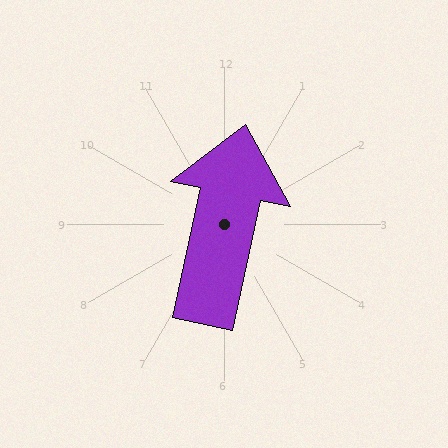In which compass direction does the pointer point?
North.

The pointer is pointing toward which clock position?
Roughly 12 o'clock.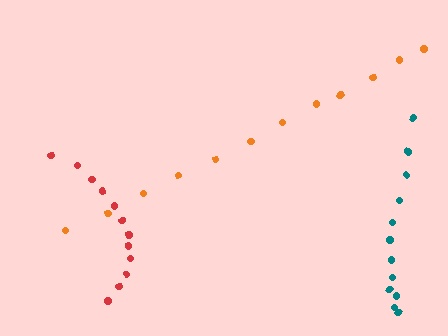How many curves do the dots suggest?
There are 3 distinct paths.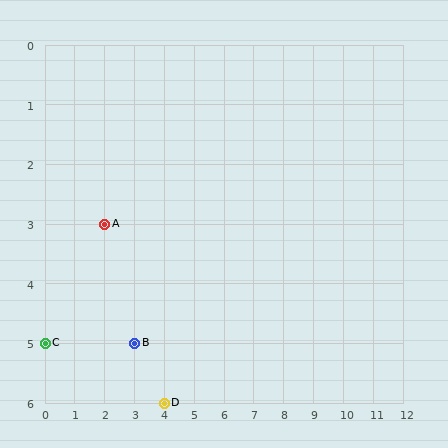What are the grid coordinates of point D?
Point D is at grid coordinates (4, 6).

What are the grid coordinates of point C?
Point C is at grid coordinates (0, 5).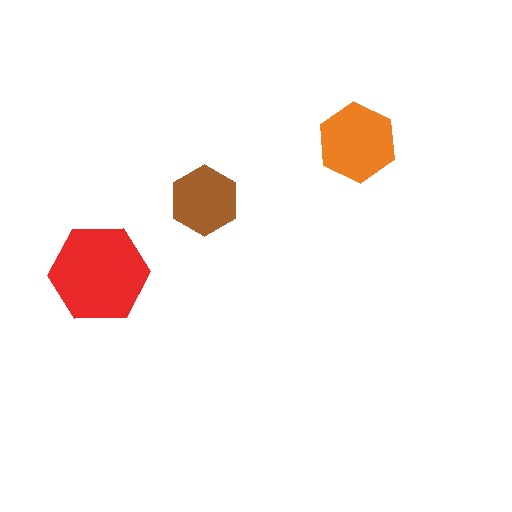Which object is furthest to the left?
The red hexagon is leftmost.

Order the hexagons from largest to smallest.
the red one, the orange one, the brown one.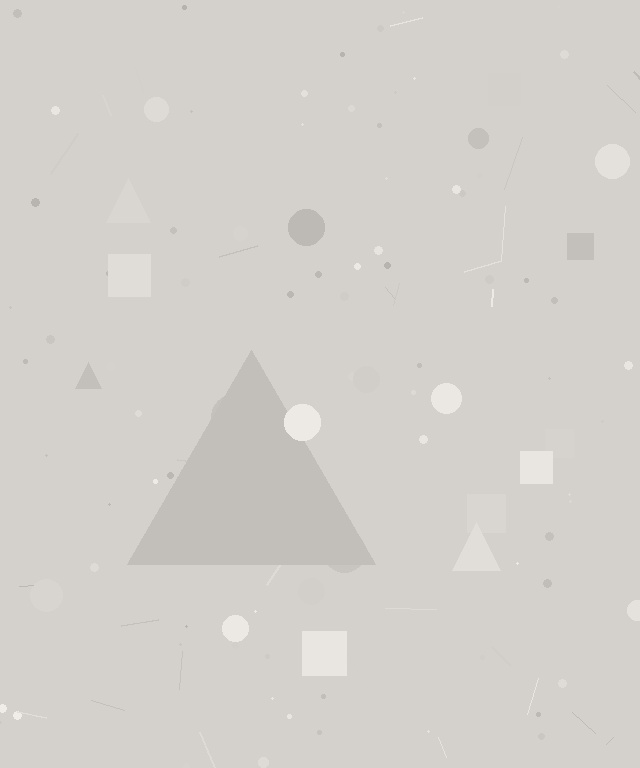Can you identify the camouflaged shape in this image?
The camouflaged shape is a triangle.